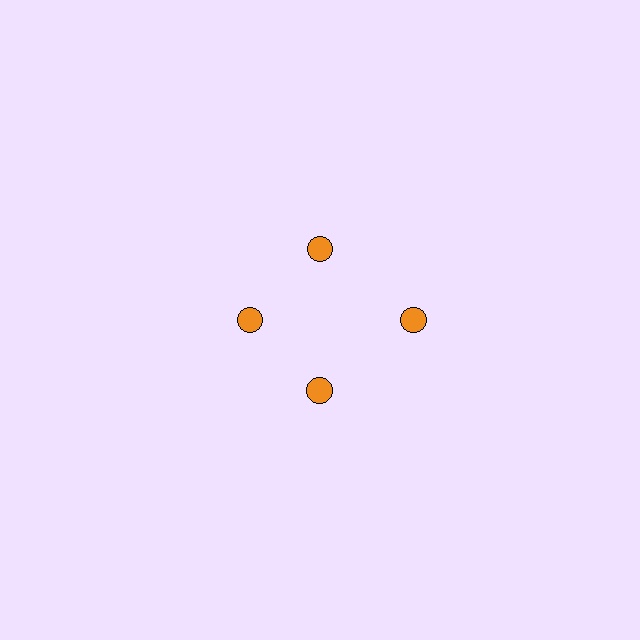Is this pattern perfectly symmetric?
No. The 4 orange circles are arranged in a ring, but one element near the 3 o'clock position is pushed outward from the center, breaking the 4-fold rotational symmetry.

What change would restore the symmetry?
The symmetry would be restored by moving it inward, back onto the ring so that all 4 circles sit at equal angles and equal distance from the center.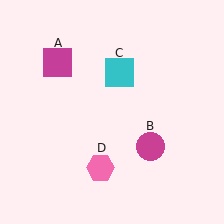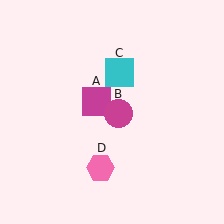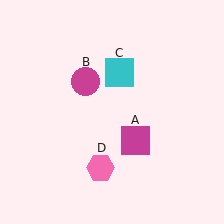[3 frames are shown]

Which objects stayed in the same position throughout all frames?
Cyan square (object C) and pink hexagon (object D) remained stationary.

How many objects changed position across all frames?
2 objects changed position: magenta square (object A), magenta circle (object B).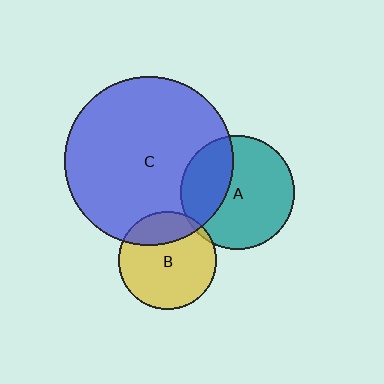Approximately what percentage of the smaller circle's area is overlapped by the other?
Approximately 5%.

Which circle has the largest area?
Circle C (blue).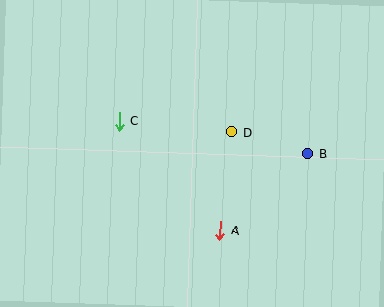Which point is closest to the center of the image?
Point D at (232, 132) is closest to the center.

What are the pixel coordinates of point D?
Point D is at (232, 132).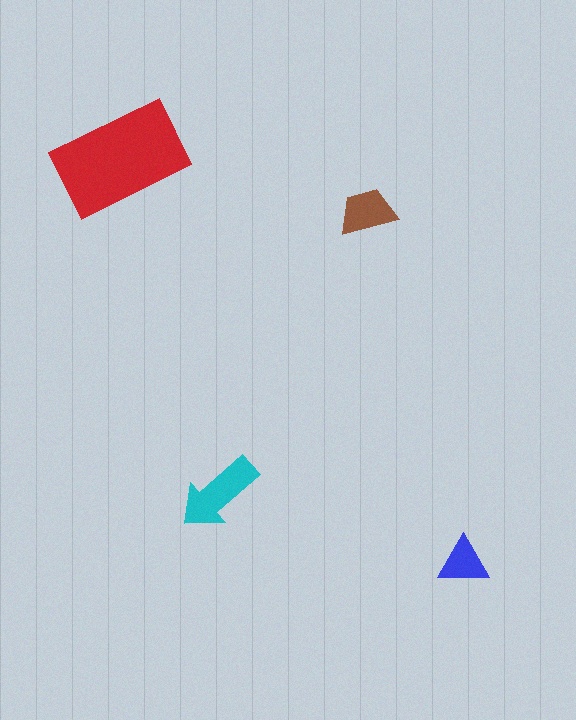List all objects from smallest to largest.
The blue triangle, the brown trapezoid, the cyan arrow, the red rectangle.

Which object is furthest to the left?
The red rectangle is leftmost.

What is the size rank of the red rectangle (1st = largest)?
1st.